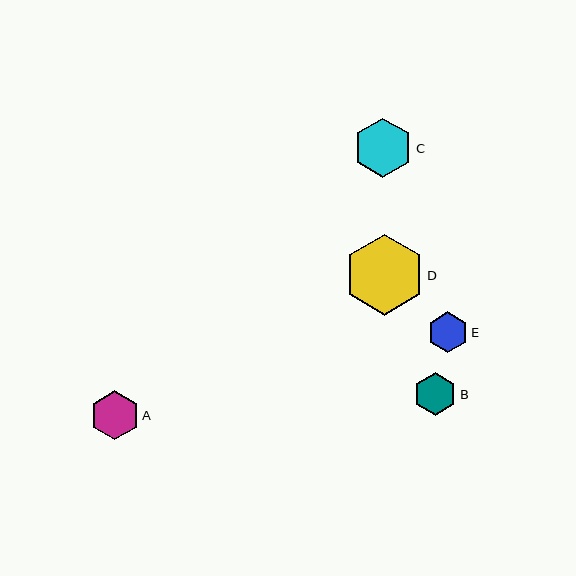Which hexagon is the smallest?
Hexagon E is the smallest with a size of approximately 41 pixels.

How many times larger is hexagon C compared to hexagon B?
Hexagon C is approximately 1.4 times the size of hexagon B.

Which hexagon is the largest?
Hexagon D is the largest with a size of approximately 81 pixels.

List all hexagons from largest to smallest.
From largest to smallest: D, C, A, B, E.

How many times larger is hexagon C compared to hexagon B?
Hexagon C is approximately 1.4 times the size of hexagon B.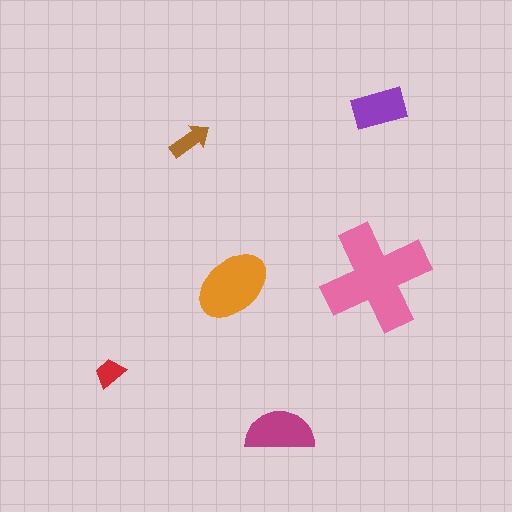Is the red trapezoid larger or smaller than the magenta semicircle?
Smaller.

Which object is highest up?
The purple rectangle is topmost.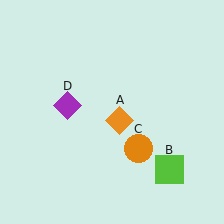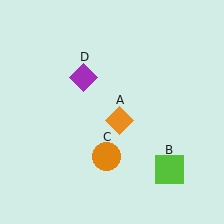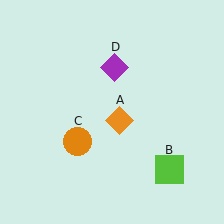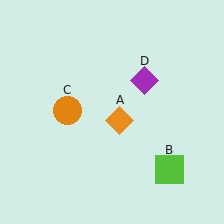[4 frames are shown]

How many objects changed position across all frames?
2 objects changed position: orange circle (object C), purple diamond (object D).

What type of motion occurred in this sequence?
The orange circle (object C), purple diamond (object D) rotated clockwise around the center of the scene.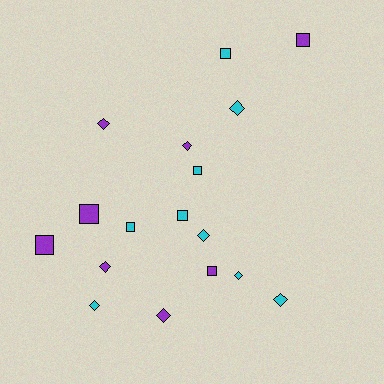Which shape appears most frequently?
Diamond, with 9 objects.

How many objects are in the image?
There are 17 objects.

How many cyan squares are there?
There are 4 cyan squares.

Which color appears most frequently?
Cyan, with 9 objects.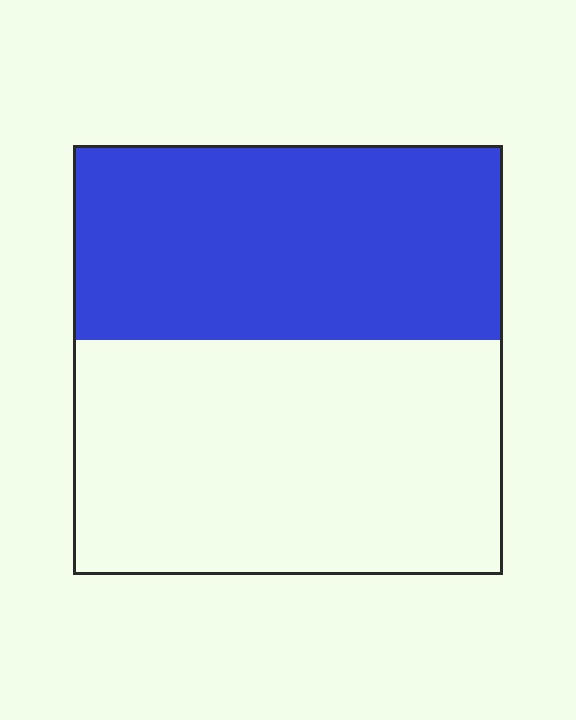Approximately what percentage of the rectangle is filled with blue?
Approximately 45%.